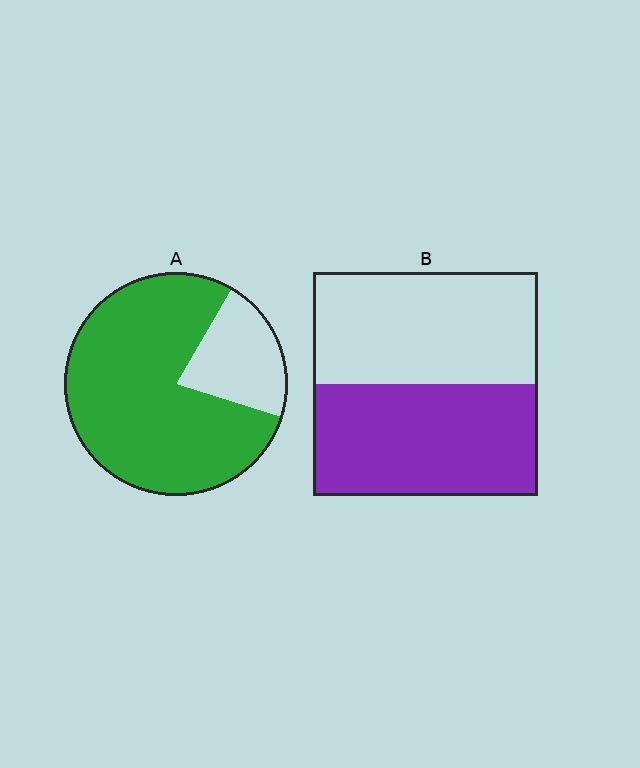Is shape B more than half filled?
Roughly half.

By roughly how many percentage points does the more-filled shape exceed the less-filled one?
By roughly 30 percentage points (A over B).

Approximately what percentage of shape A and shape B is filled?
A is approximately 80% and B is approximately 50%.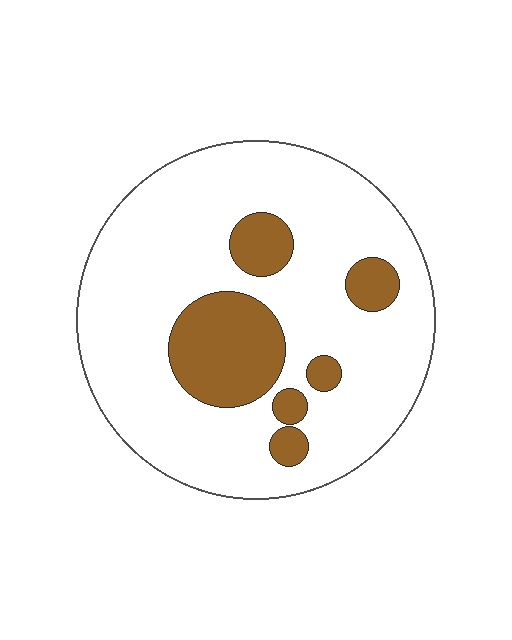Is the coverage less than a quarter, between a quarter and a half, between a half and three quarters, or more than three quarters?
Less than a quarter.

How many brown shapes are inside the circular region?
6.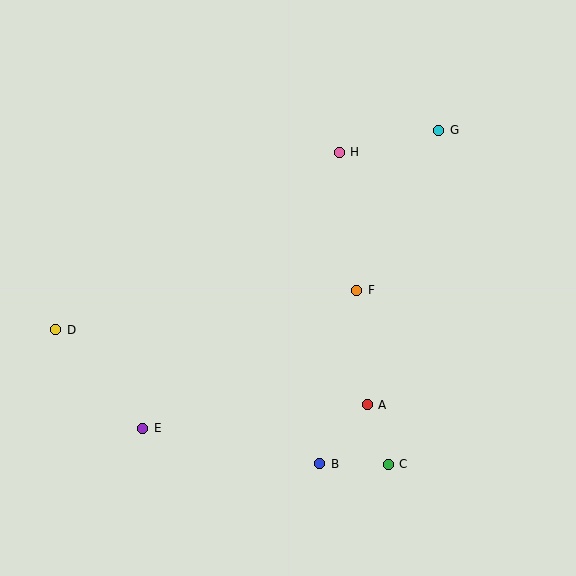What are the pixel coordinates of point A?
Point A is at (367, 405).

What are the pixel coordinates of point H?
Point H is at (339, 152).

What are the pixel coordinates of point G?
Point G is at (439, 130).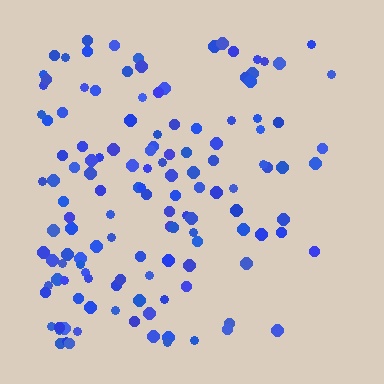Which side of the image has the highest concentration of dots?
The left.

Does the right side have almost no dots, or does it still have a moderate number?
Still a moderate number, just noticeably fewer than the left.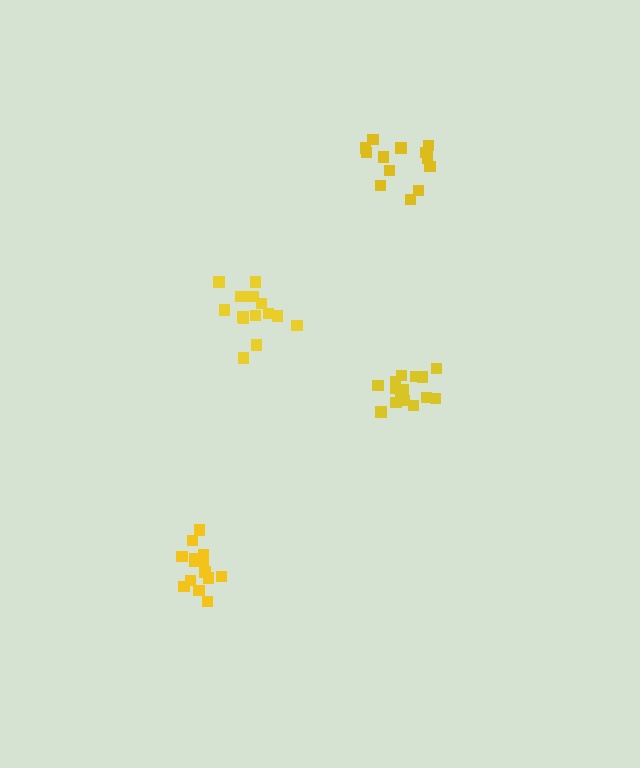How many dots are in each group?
Group 1: 15 dots, Group 2: 14 dots, Group 3: 15 dots, Group 4: 14 dots (58 total).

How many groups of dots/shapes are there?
There are 4 groups.